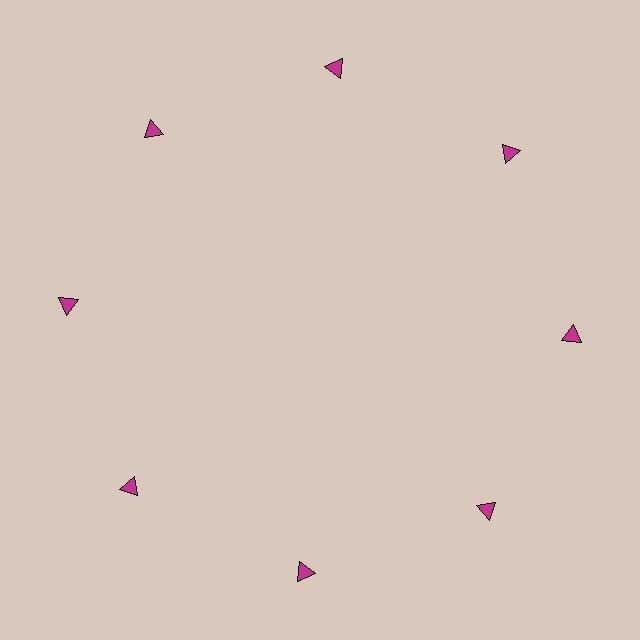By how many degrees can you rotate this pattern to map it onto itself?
The pattern maps onto itself every 45 degrees of rotation.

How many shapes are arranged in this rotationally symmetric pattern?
There are 8 shapes, arranged in 8 groups of 1.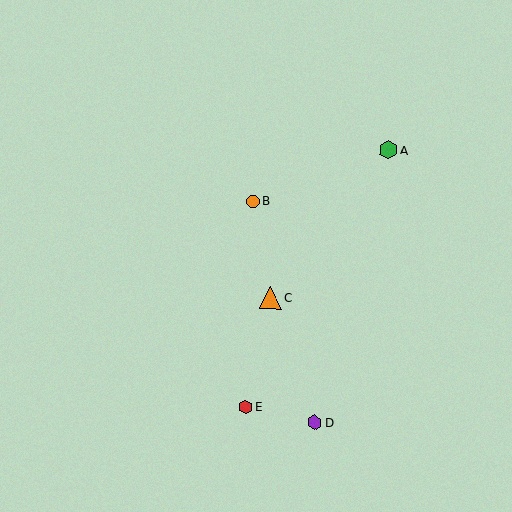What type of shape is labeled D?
Shape D is a purple hexagon.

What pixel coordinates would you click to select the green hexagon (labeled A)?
Click at (388, 150) to select the green hexagon A.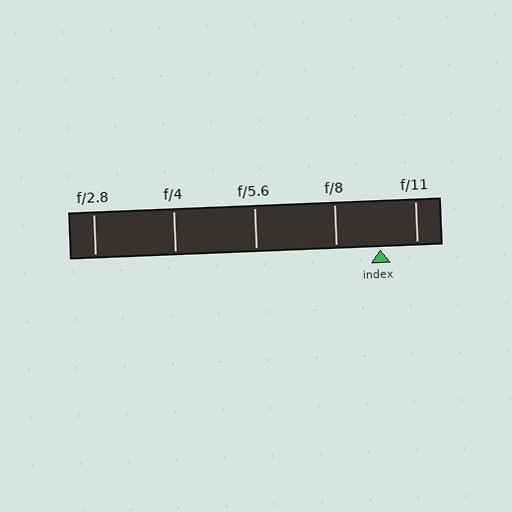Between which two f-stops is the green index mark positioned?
The index mark is between f/8 and f/11.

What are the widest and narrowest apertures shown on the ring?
The widest aperture shown is f/2.8 and the narrowest is f/11.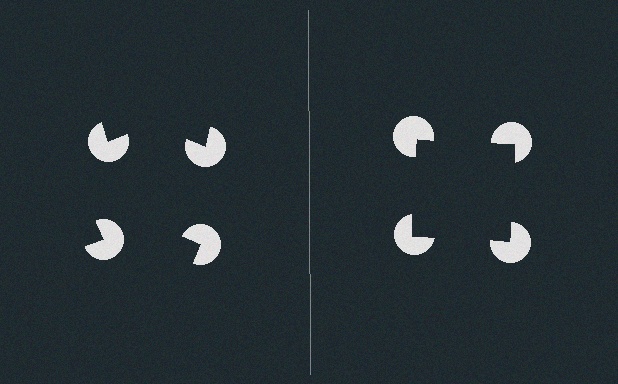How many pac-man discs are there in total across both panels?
8 — 4 on each side.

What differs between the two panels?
The pac-man discs are positioned identically on both sides; only the wedge orientations differ. On the right they align to a square; on the left they are misaligned.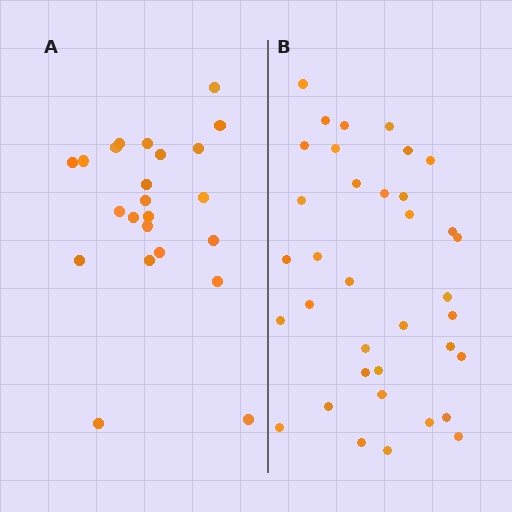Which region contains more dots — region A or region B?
Region B (the right region) has more dots.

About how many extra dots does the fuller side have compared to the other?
Region B has approximately 15 more dots than region A.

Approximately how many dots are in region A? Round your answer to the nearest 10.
About 20 dots. (The exact count is 23, which rounds to 20.)